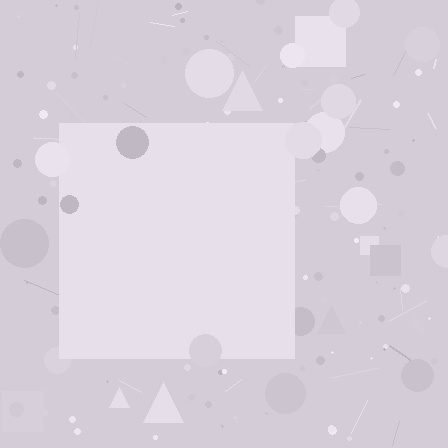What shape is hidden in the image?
A square is hidden in the image.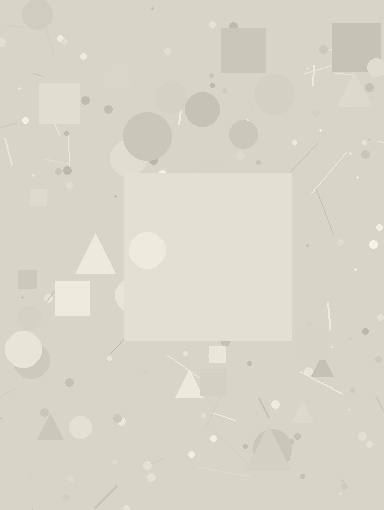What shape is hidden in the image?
A square is hidden in the image.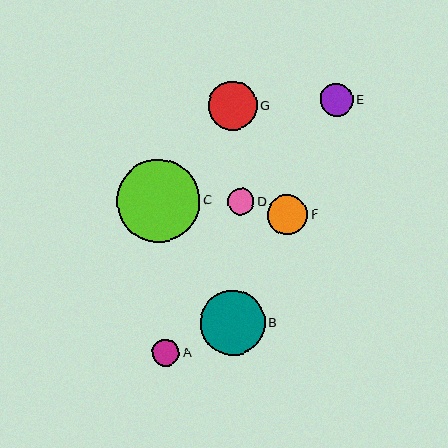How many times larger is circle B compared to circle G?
Circle B is approximately 1.3 times the size of circle G.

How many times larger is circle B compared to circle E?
Circle B is approximately 2.0 times the size of circle E.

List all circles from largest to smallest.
From largest to smallest: C, B, G, F, E, A, D.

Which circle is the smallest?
Circle D is the smallest with a size of approximately 26 pixels.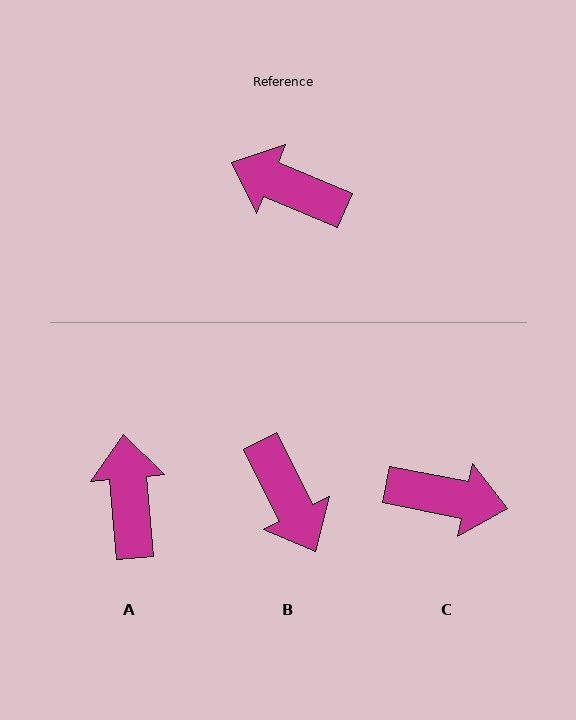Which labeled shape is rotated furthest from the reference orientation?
C, about 168 degrees away.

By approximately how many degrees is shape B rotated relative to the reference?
Approximately 140 degrees counter-clockwise.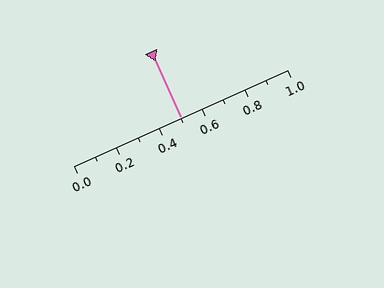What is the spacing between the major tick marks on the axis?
The major ticks are spaced 0.2 apart.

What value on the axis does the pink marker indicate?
The marker indicates approximately 0.5.